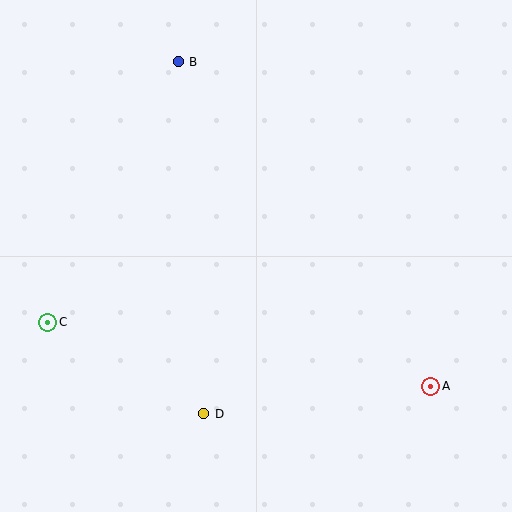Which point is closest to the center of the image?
Point D at (204, 414) is closest to the center.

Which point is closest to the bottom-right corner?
Point A is closest to the bottom-right corner.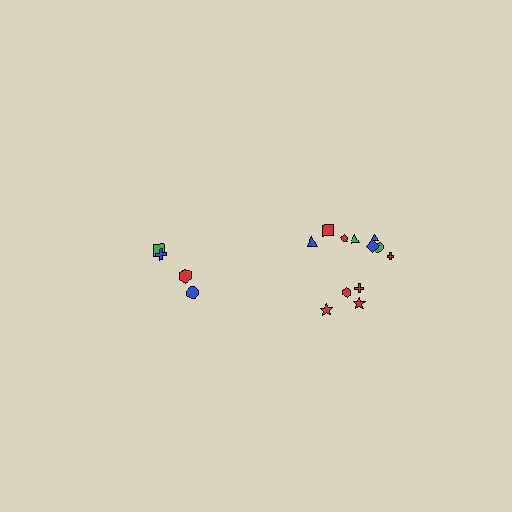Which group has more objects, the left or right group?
The right group.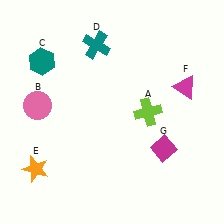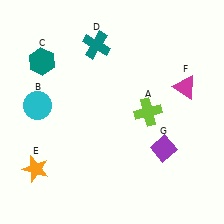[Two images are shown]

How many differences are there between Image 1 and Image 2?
There are 2 differences between the two images.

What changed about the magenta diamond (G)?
In Image 1, G is magenta. In Image 2, it changed to purple.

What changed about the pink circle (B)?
In Image 1, B is pink. In Image 2, it changed to cyan.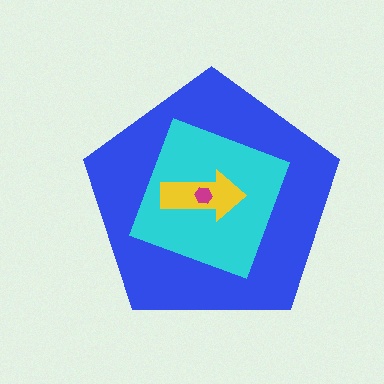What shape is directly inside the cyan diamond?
The yellow arrow.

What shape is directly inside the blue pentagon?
The cyan diamond.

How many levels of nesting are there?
4.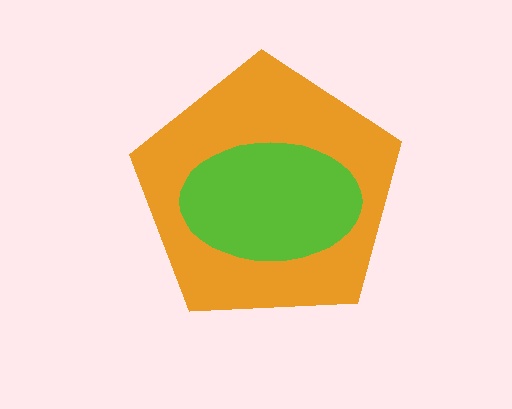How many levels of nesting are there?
2.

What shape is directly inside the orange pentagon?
The lime ellipse.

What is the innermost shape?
The lime ellipse.